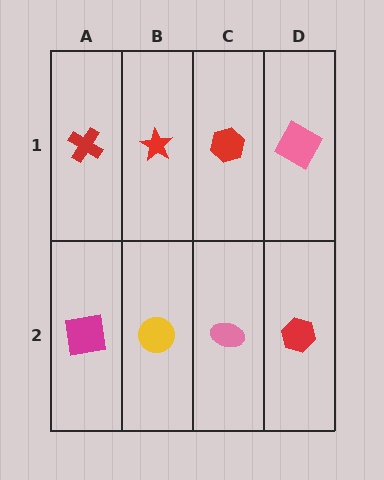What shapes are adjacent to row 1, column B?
A yellow circle (row 2, column B), a red cross (row 1, column A), a red hexagon (row 1, column C).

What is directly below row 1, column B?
A yellow circle.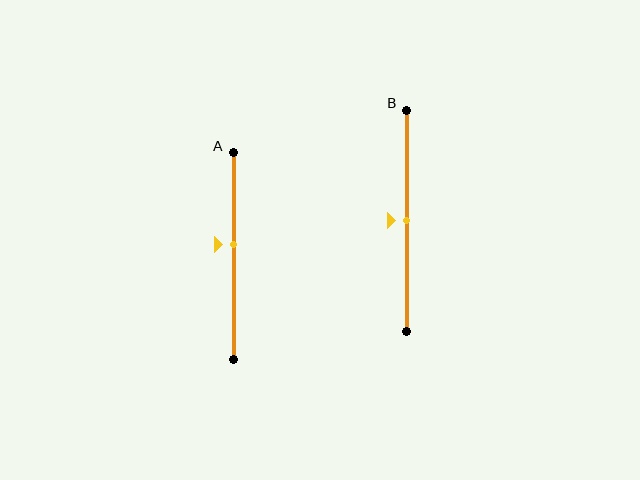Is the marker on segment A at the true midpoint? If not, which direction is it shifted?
No, the marker on segment A is shifted upward by about 6% of the segment length.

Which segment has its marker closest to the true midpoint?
Segment B has its marker closest to the true midpoint.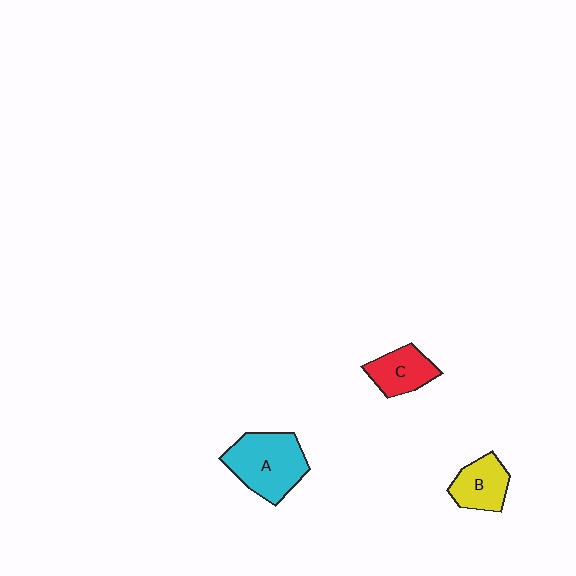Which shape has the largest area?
Shape A (cyan).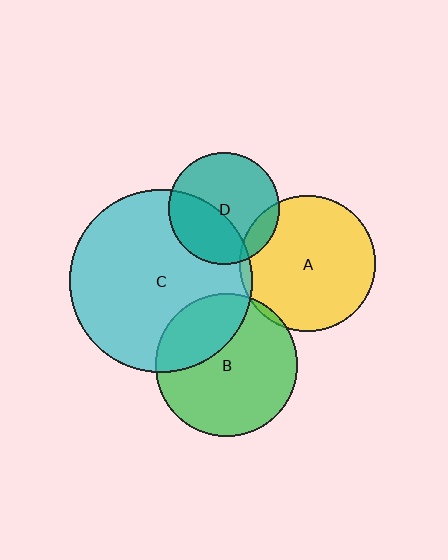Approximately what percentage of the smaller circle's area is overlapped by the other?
Approximately 40%.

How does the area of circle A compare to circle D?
Approximately 1.5 times.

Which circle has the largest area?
Circle C (cyan).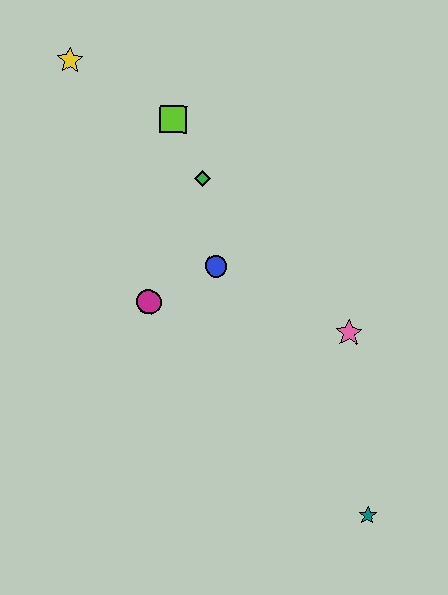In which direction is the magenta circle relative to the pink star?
The magenta circle is to the left of the pink star.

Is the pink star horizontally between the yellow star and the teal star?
Yes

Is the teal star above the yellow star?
No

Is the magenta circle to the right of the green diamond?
No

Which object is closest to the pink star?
The blue circle is closest to the pink star.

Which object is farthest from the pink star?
The yellow star is farthest from the pink star.